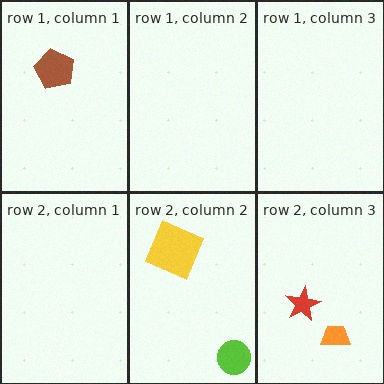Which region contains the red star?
The row 2, column 3 region.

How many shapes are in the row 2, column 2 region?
2.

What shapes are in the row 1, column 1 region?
The brown pentagon.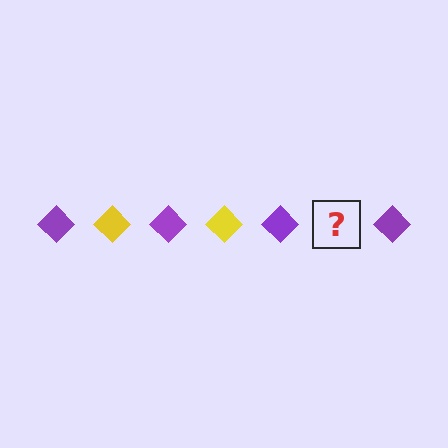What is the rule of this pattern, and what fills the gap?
The rule is that the pattern cycles through purple, yellow diamonds. The gap should be filled with a yellow diamond.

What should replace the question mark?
The question mark should be replaced with a yellow diamond.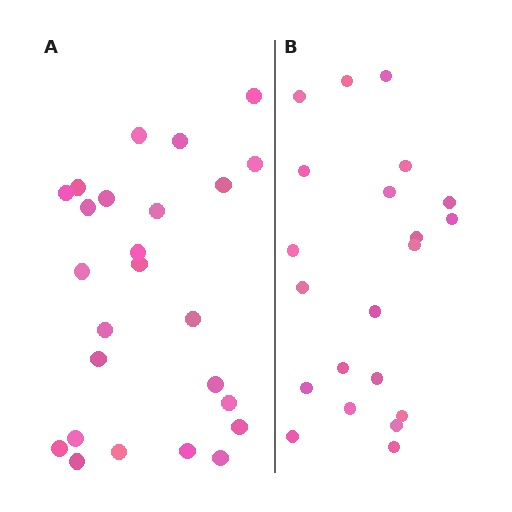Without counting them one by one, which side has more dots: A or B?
Region A (the left region) has more dots.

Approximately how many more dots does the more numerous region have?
Region A has about 4 more dots than region B.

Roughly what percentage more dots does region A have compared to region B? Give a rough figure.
About 20% more.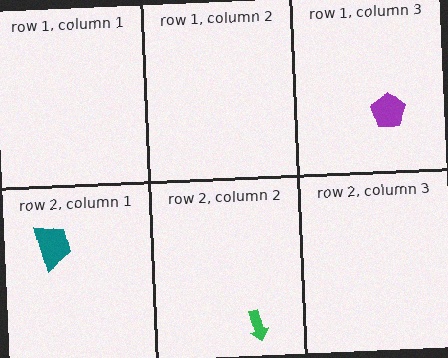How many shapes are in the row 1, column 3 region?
1.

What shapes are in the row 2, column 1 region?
The teal trapezoid.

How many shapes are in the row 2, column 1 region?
1.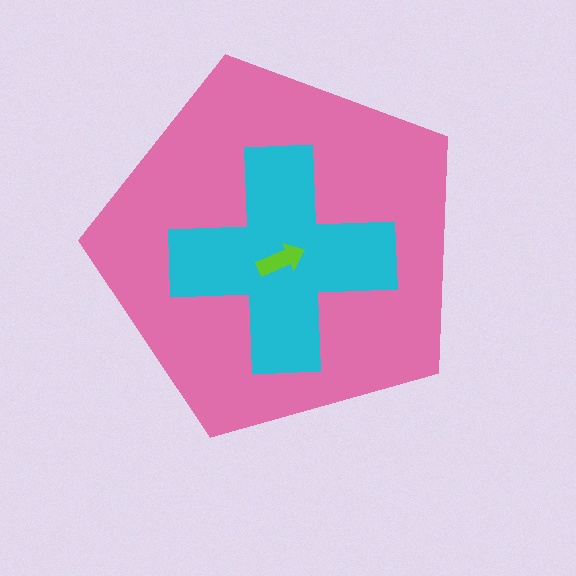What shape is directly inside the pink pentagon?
The cyan cross.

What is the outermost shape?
The pink pentagon.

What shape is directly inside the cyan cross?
The lime arrow.